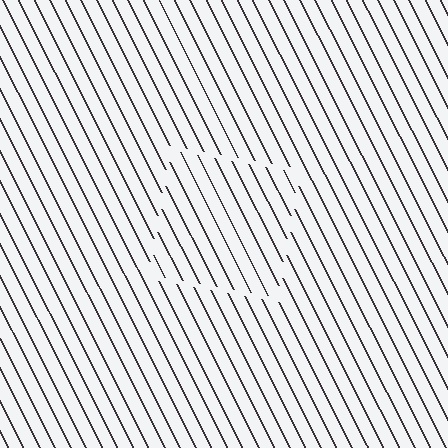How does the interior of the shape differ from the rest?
The interior of the shape contains the same grating, shifted by half a period — the contour is defined by the phase discontinuity where line-ends from the inner and outer gratings abut.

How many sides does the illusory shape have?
4 sides — the line-ends trace a square.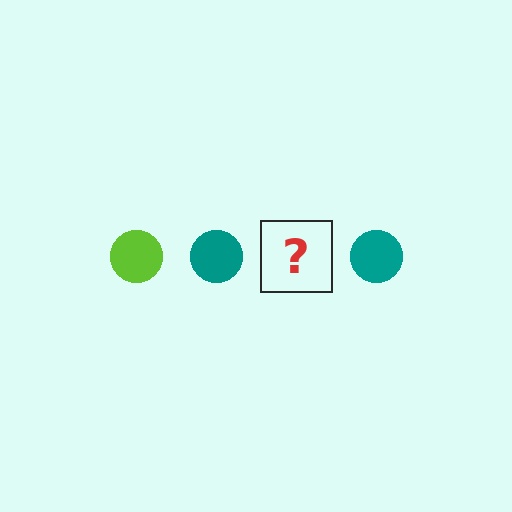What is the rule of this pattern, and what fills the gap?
The rule is that the pattern cycles through lime, teal circles. The gap should be filled with a lime circle.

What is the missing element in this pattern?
The missing element is a lime circle.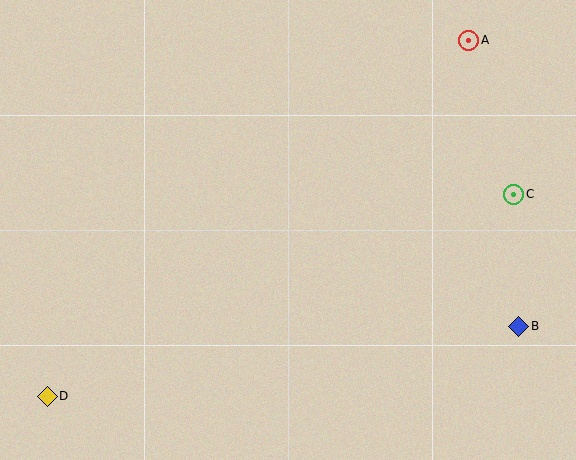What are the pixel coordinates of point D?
Point D is at (47, 397).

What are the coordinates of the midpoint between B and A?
The midpoint between B and A is at (494, 183).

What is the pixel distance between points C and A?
The distance between C and A is 160 pixels.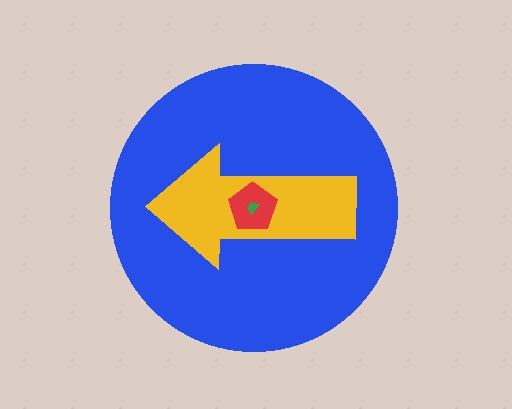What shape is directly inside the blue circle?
The yellow arrow.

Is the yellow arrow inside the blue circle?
Yes.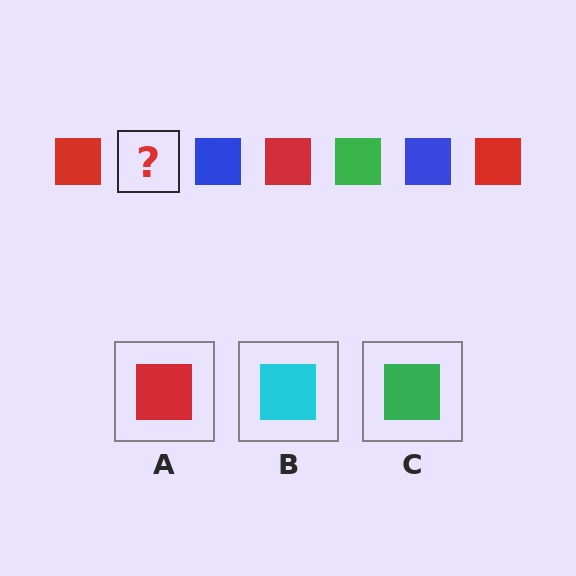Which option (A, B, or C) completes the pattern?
C.